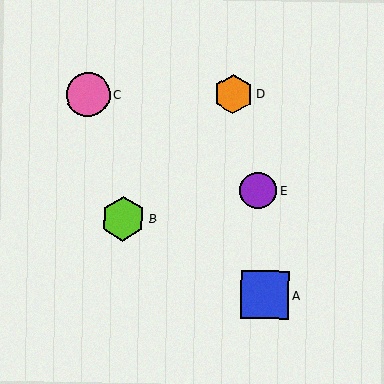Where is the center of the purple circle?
The center of the purple circle is at (258, 191).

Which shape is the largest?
The blue square (labeled A) is the largest.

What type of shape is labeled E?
Shape E is a purple circle.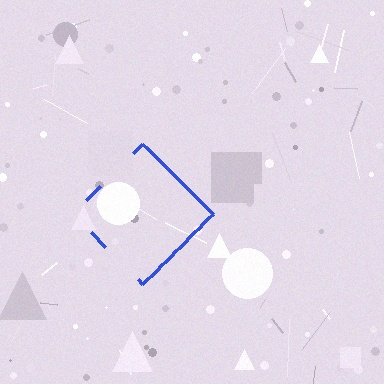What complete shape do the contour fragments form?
The contour fragments form a diamond.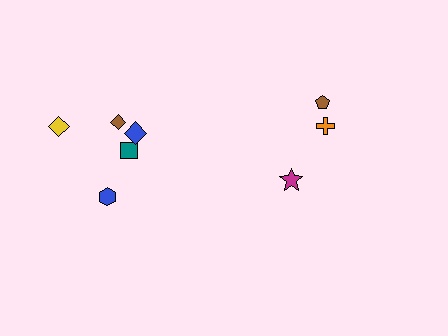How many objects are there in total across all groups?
There are 8 objects.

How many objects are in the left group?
There are 5 objects.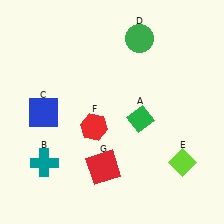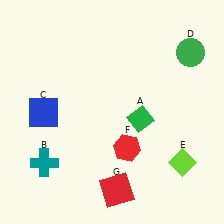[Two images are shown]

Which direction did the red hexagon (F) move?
The red hexagon (F) moved right.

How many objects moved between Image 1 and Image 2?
3 objects moved between the two images.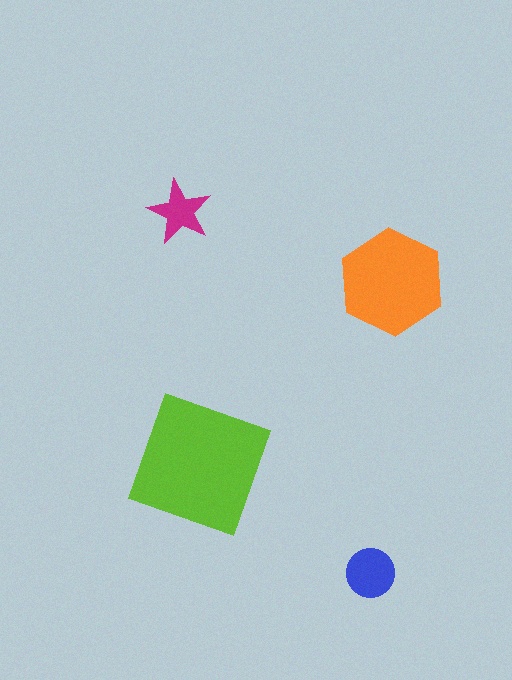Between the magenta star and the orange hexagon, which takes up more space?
The orange hexagon.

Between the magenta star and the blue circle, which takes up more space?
The blue circle.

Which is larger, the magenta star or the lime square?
The lime square.